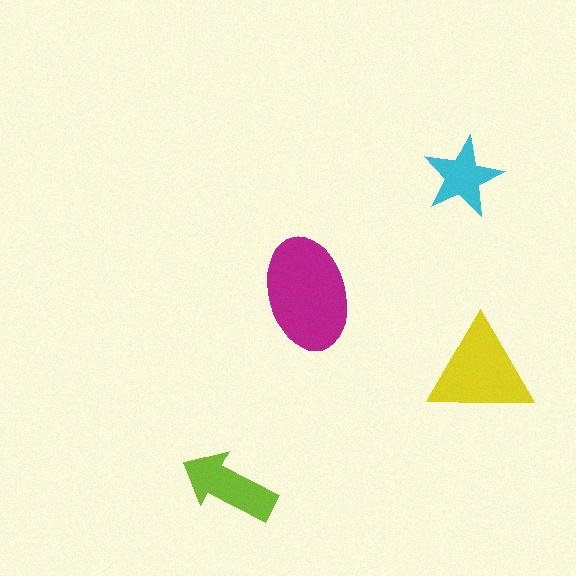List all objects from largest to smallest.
The magenta ellipse, the yellow triangle, the lime arrow, the cyan star.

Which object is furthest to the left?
The lime arrow is leftmost.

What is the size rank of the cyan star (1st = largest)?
4th.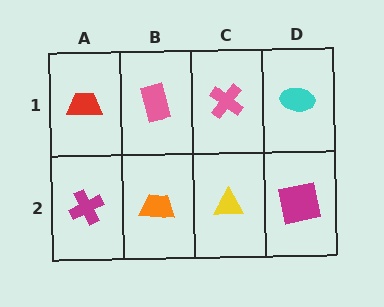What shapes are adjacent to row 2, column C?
A pink cross (row 1, column C), an orange trapezoid (row 2, column B), a magenta square (row 2, column D).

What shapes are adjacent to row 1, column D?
A magenta square (row 2, column D), a pink cross (row 1, column C).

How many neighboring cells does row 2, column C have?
3.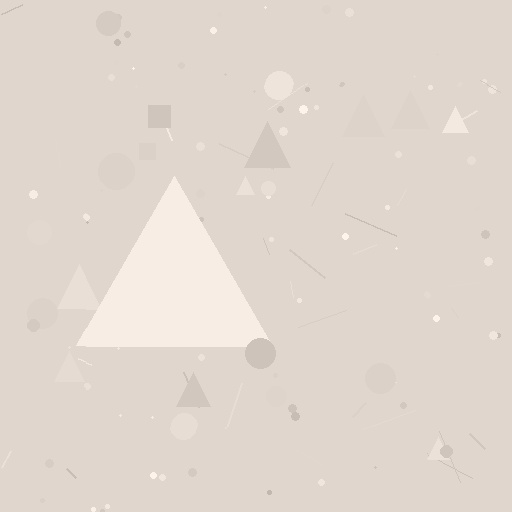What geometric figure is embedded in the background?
A triangle is embedded in the background.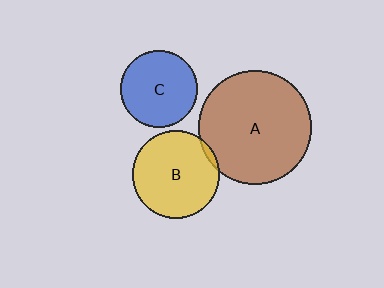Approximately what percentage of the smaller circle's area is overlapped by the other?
Approximately 5%.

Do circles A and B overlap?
Yes.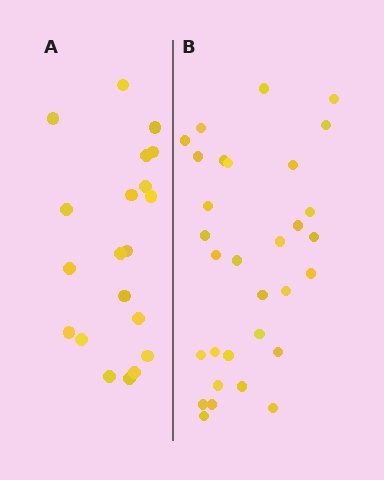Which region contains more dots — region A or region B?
Region B (the right region) has more dots.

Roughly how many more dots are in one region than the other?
Region B has roughly 12 or so more dots than region A.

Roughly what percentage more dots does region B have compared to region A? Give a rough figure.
About 55% more.